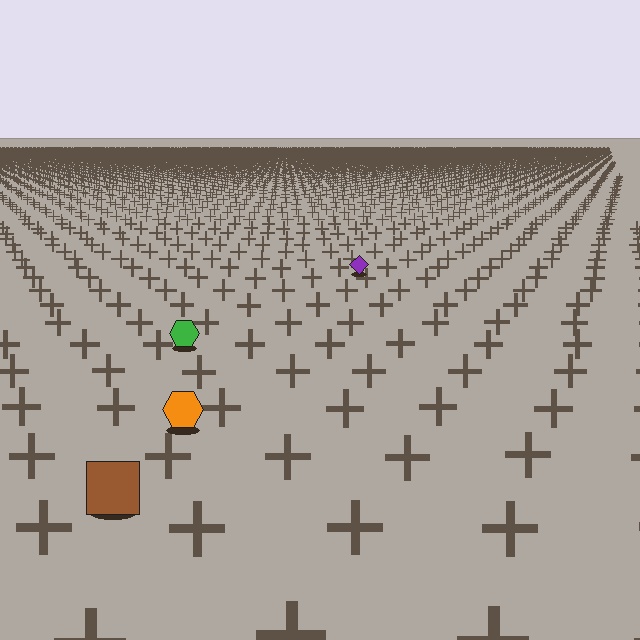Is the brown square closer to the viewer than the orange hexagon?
Yes. The brown square is closer — you can tell from the texture gradient: the ground texture is coarser near it.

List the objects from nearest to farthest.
From nearest to farthest: the brown square, the orange hexagon, the green hexagon, the purple diamond.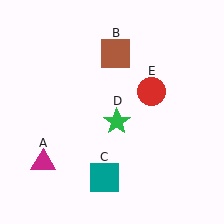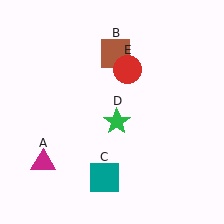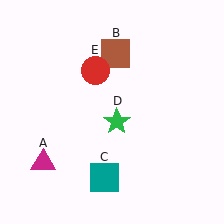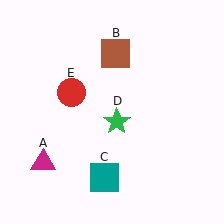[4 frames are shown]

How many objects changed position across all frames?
1 object changed position: red circle (object E).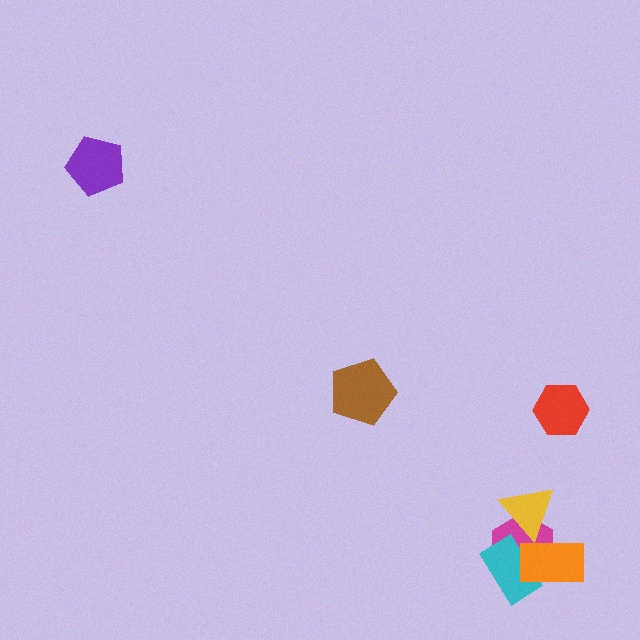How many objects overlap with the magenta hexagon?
3 objects overlap with the magenta hexagon.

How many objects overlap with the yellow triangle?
2 objects overlap with the yellow triangle.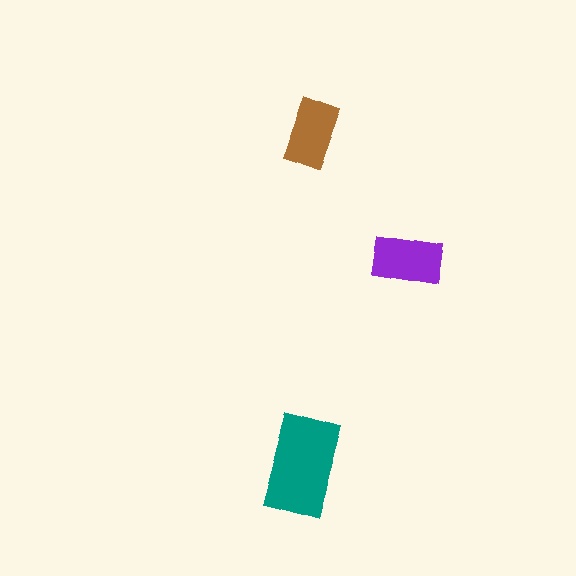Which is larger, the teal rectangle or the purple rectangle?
The teal one.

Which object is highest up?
The brown rectangle is topmost.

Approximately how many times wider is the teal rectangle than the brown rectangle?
About 1.5 times wider.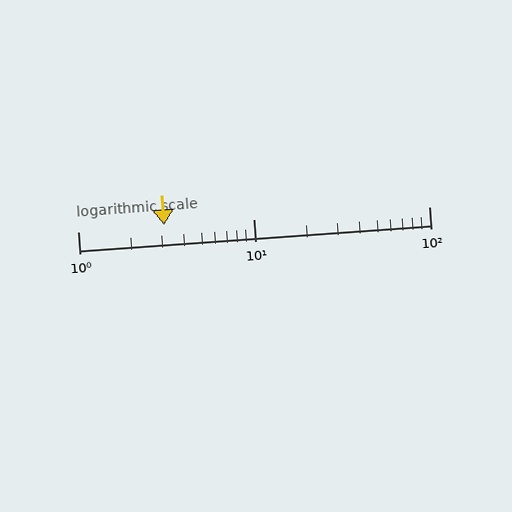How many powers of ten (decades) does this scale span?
The scale spans 2 decades, from 1 to 100.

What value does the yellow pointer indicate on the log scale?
The pointer indicates approximately 3.1.